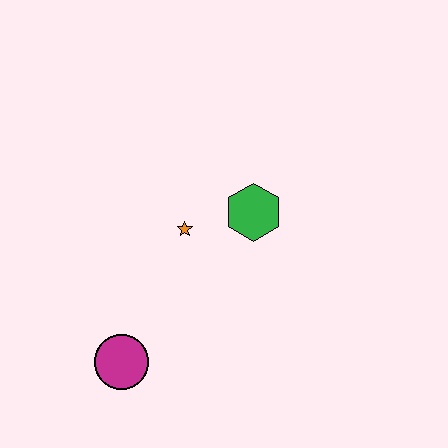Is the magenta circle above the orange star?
No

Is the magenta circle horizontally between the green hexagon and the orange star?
No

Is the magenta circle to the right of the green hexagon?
No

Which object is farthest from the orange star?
The magenta circle is farthest from the orange star.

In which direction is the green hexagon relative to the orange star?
The green hexagon is to the right of the orange star.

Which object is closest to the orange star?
The green hexagon is closest to the orange star.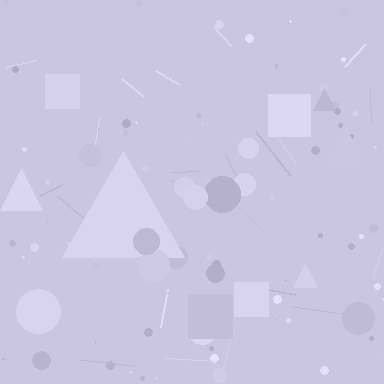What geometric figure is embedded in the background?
A triangle is embedded in the background.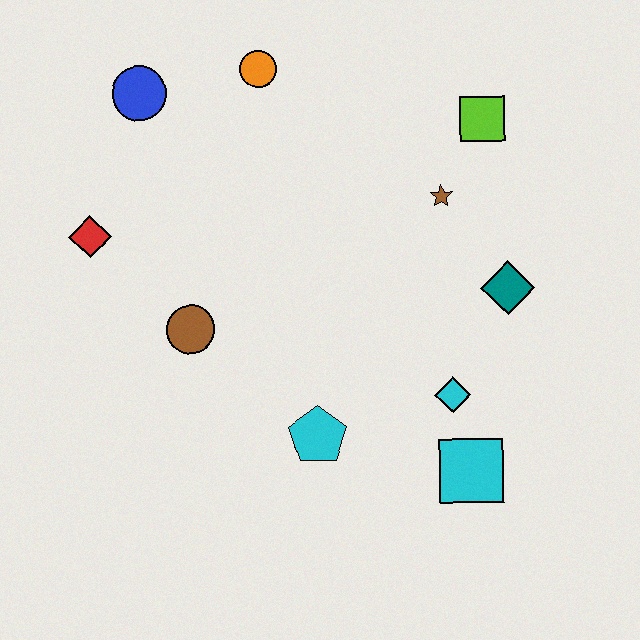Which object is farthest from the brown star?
The red diamond is farthest from the brown star.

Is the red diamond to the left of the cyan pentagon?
Yes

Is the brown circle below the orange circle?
Yes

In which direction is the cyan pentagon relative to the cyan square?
The cyan pentagon is to the left of the cyan square.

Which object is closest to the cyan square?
The cyan diamond is closest to the cyan square.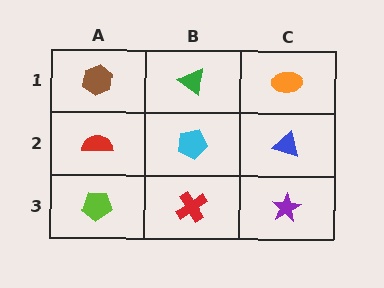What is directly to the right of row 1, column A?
A green triangle.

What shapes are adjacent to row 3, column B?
A cyan pentagon (row 2, column B), a lime pentagon (row 3, column A), a purple star (row 3, column C).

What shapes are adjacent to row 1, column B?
A cyan pentagon (row 2, column B), a brown hexagon (row 1, column A), an orange ellipse (row 1, column C).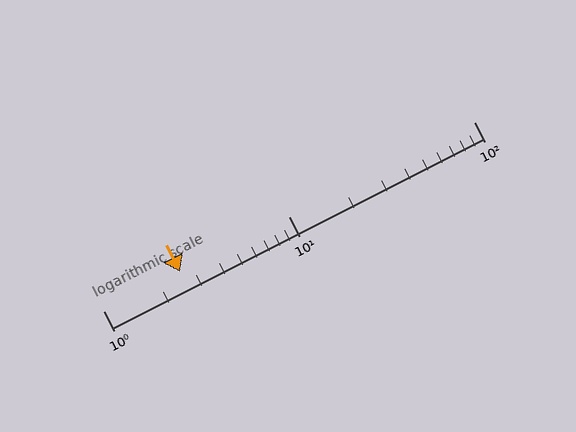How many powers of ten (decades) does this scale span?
The scale spans 2 decades, from 1 to 100.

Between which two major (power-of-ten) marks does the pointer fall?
The pointer is between 1 and 10.